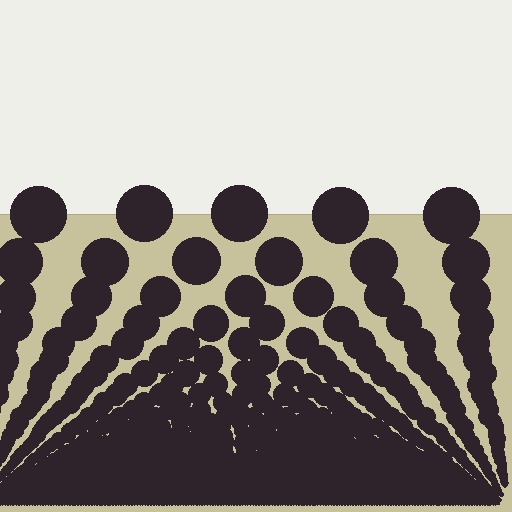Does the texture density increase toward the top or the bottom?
Density increases toward the bottom.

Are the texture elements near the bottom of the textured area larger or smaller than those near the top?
Smaller. The gradient is inverted — elements near the bottom are smaller and denser.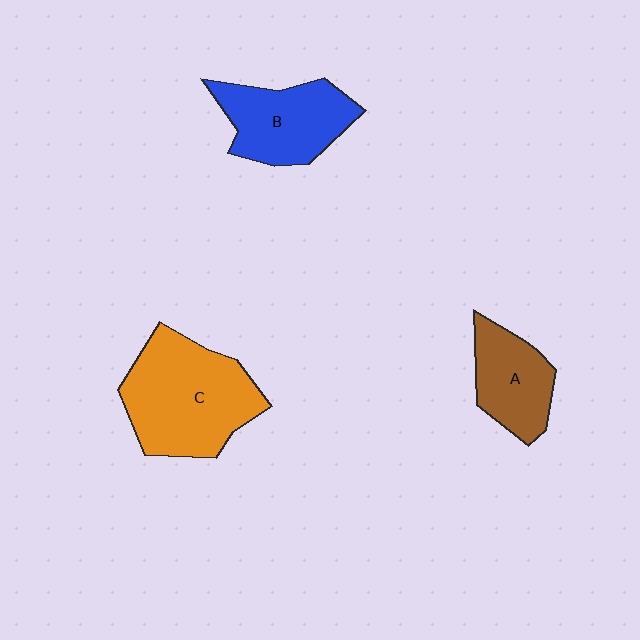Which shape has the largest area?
Shape C (orange).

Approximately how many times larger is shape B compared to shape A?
Approximately 1.3 times.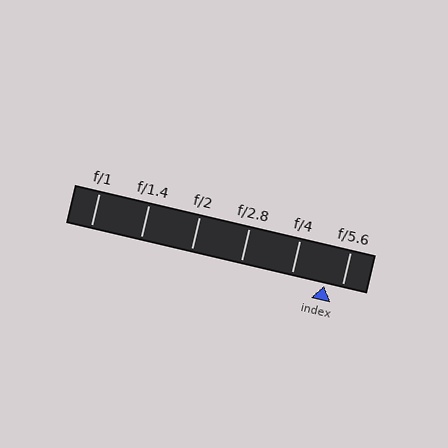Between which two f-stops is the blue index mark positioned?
The index mark is between f/4 and f/5.6.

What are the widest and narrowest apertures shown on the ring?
The widest aperture shown is f/1 and the narrowest is f/5.6.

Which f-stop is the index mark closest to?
The index mark is closest to f/5.6.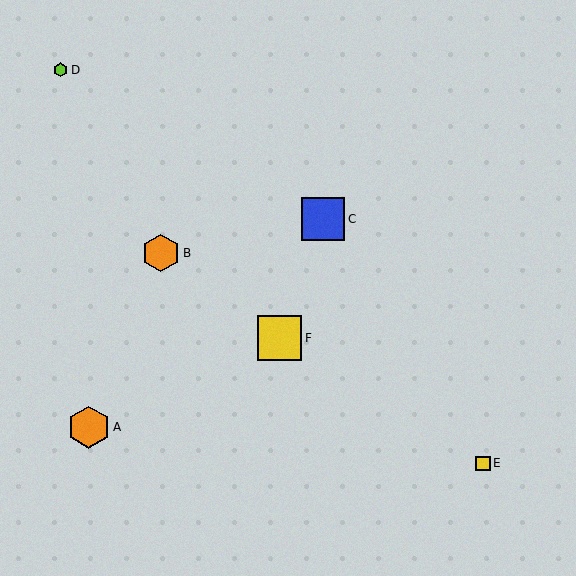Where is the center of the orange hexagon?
The center of the orange hexagon is at (89, 427).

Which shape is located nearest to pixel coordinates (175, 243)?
The orange hexagon (labeled B) at (161, 253) is nearest to that location.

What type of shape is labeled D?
Shape D is a lime hexagon.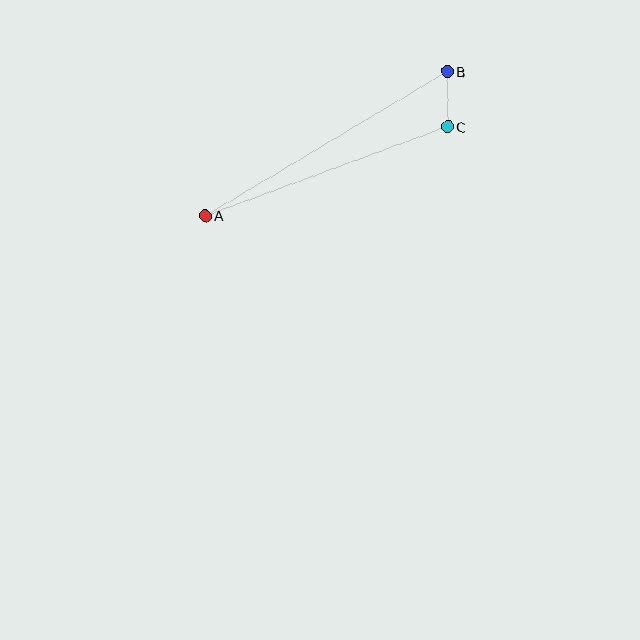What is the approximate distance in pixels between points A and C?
The distance between A and C is approximately 258 pixels.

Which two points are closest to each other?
Points B and C are closest to each other.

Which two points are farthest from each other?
Points A and B are farthest from each other.